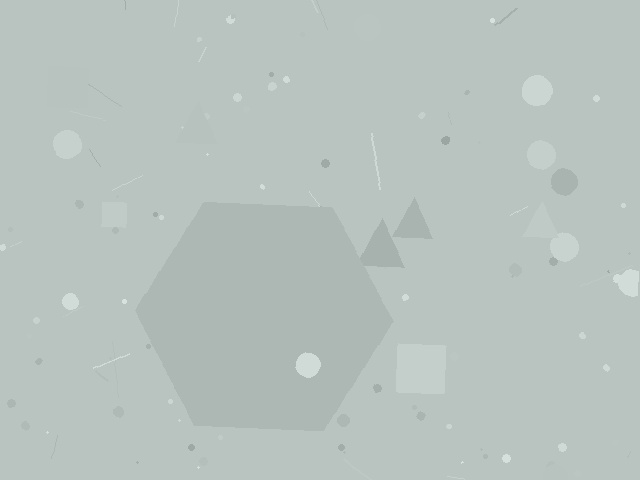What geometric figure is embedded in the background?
A hexagon is embedded in the background.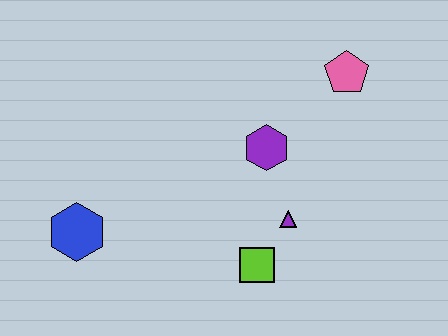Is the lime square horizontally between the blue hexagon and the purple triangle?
Yes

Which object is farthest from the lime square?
The pink pentagon is farthest from the lime square.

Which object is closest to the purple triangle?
The lime square is closest to the purple triangle.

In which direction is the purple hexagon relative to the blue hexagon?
The purple hexagon is to the right of the blue hexagon.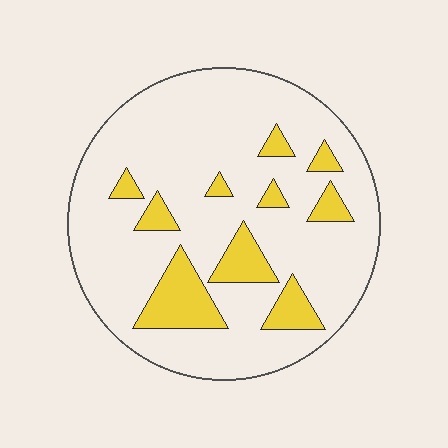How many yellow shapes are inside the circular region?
10.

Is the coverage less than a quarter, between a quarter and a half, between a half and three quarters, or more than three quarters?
Less than a quarter.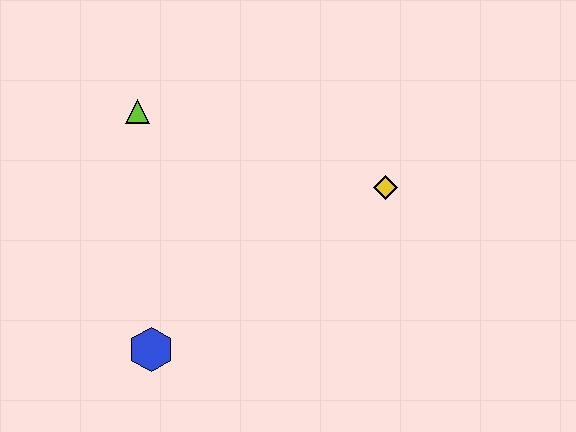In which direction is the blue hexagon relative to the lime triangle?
The blue hexagon is below the lime triangle.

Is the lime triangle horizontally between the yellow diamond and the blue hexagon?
No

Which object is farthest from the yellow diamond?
The blue hexagon is farthest from the yellow diamond.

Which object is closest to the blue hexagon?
The lime triangle is closest to the blue hexagon.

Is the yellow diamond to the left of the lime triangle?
No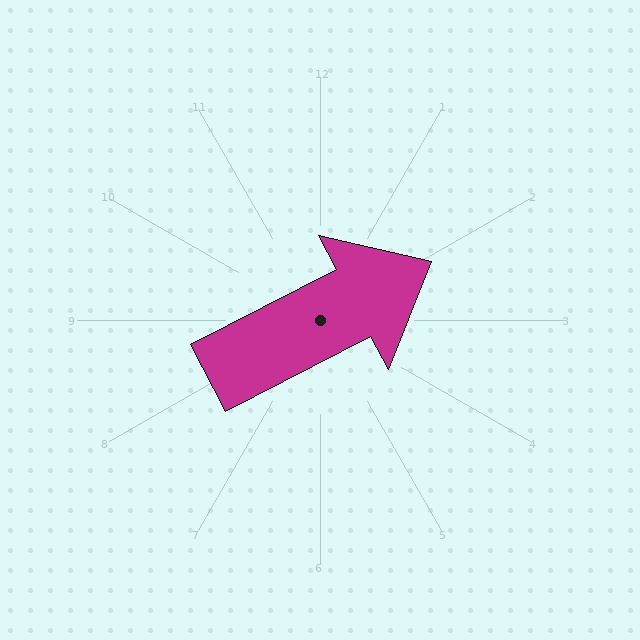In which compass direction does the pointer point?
Northeast.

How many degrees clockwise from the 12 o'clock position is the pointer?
Approximately 63 degrees.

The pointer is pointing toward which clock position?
Roughly 2 o'clock.